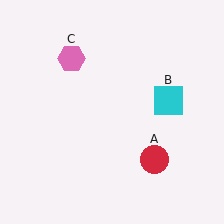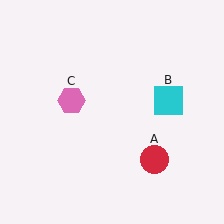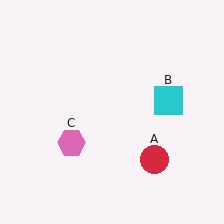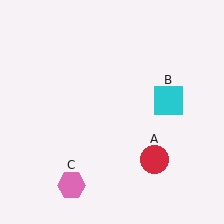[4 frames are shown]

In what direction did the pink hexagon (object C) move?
The pink hexagon (object C) moved down.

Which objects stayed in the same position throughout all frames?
Red circle (object A) and cyan square (object B) remained stationary.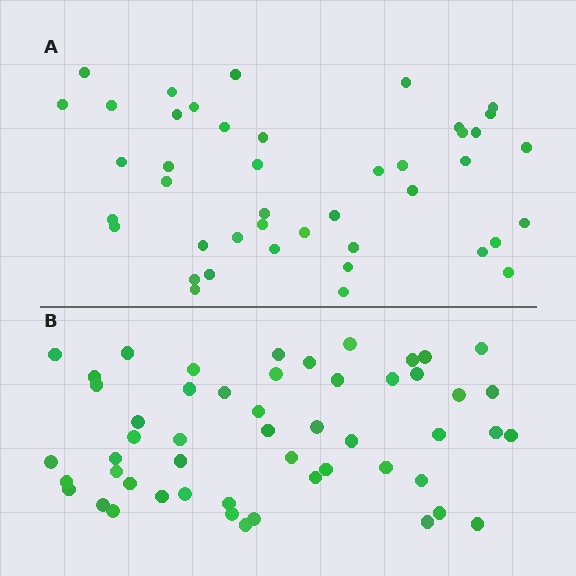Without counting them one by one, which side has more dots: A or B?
Region B (the bottom region) has more dots.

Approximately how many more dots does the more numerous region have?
Region B has roughly 8 or so more dots than region A.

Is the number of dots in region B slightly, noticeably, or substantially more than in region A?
Region B has only slightly more — the two regions are fairly close. The ratio is roughly 1.2 to 1.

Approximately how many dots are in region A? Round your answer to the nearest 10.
About 40 dots. (The exact count is 43, which rounds to 40.)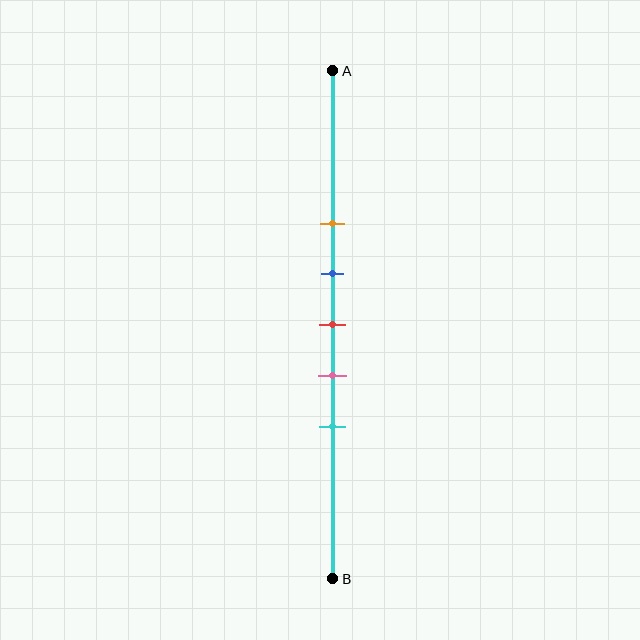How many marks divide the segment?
There are 5 marks dividing the segment.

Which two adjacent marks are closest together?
The blue and red marks are the closest adjacent pair.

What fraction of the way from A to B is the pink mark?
The pink mark is approximately 60% (0.6) of the way from A to B.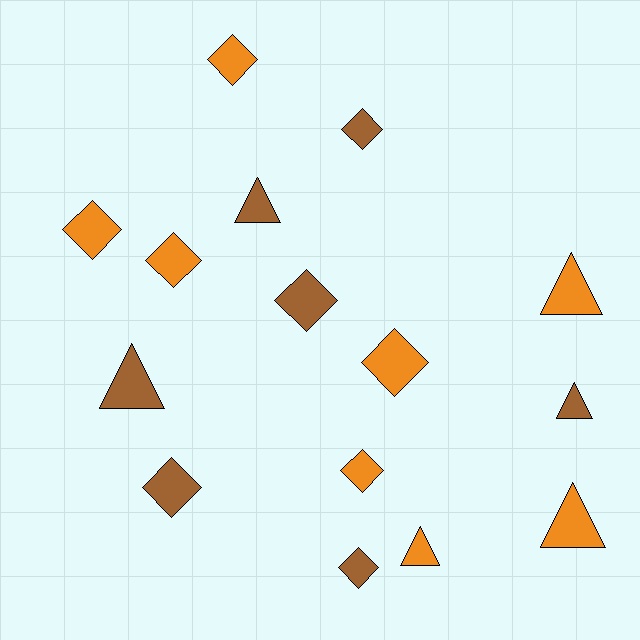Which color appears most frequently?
Orange, with 8 objects.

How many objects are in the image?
There are 15 objects.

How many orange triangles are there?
There are 3 orange triangles.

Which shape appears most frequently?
Diamond, with 9 objects.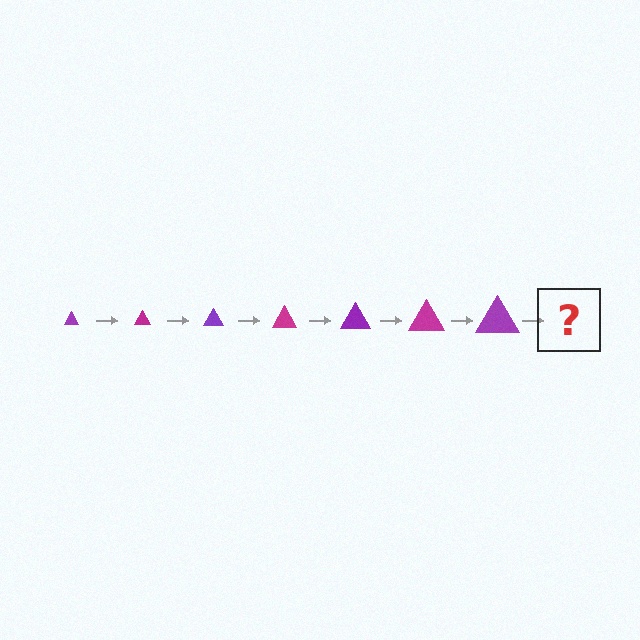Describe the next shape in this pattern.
It should be a magenta triangle, larger than the previous one.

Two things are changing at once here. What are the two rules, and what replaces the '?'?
The two rules are that the triangle grows larger each step and the color cycles through purple and magenta. The '?' should be a magenta triangle, larger than the previous one.